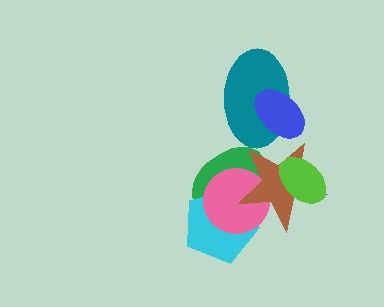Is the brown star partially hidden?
Yes, it is partially covered by another shape.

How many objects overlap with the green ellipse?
3 objects overlap with the green ellipse.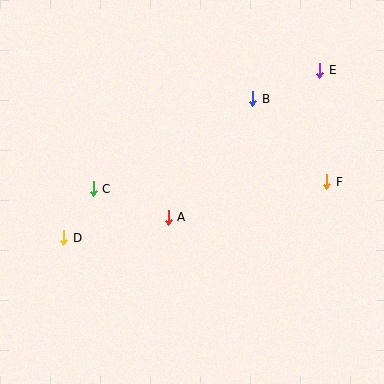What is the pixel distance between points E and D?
The distance between E and D is 306 pixels.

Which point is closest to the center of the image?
Point A at (168, 217) is closest to the center.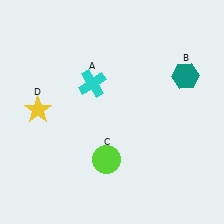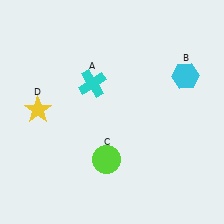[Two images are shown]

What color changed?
The hexagon (B) changed from teal in Image 1 to cyan in Image 2.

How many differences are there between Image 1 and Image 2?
There is 1 difference between the two images.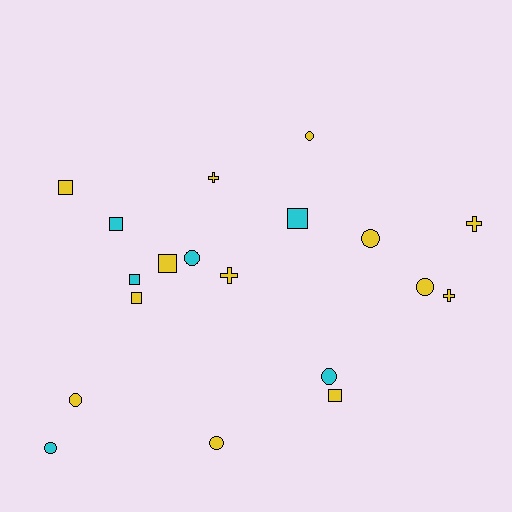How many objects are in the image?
There are 19 objects.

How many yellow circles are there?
There are 5 yellow circles.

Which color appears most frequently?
Yellow, with 13 objects.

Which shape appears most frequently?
Circle, with 8 objects.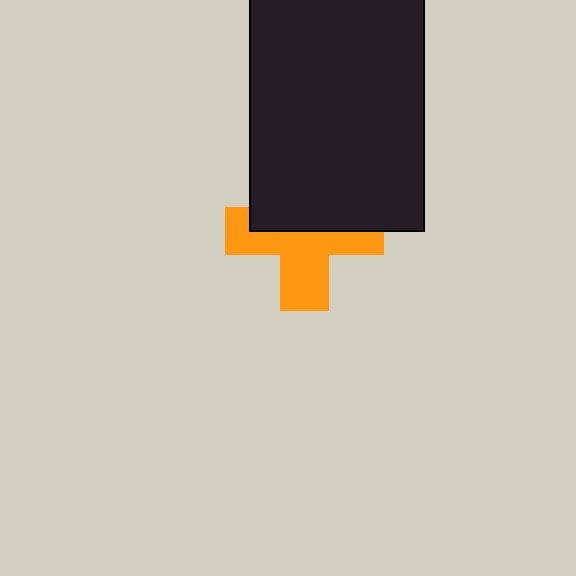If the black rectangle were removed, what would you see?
You would see the complete orange cross.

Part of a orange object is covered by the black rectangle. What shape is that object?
It is a cross.